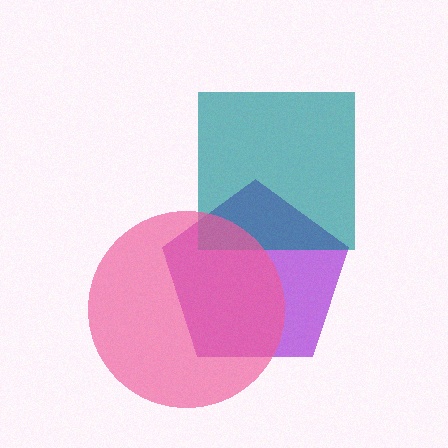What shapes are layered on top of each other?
The layered shapes are: a purple pentagon, a teal square, a pink circle.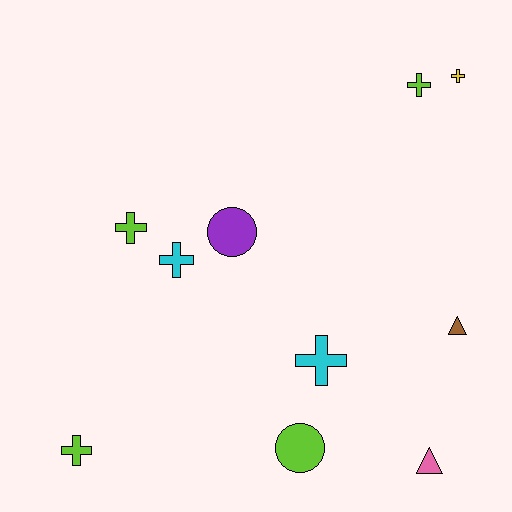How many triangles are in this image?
There are 2 triangles.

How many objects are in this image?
There are 10 objects.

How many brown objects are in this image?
There is 1 brown object.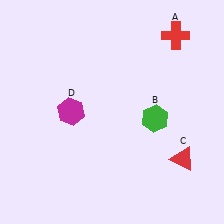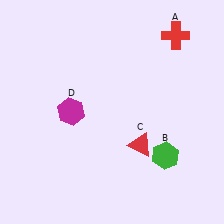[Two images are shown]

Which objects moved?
The objects that moved are: the green hexagon (B), the red triangle (C).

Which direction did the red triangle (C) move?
The red triangle (C) moved left.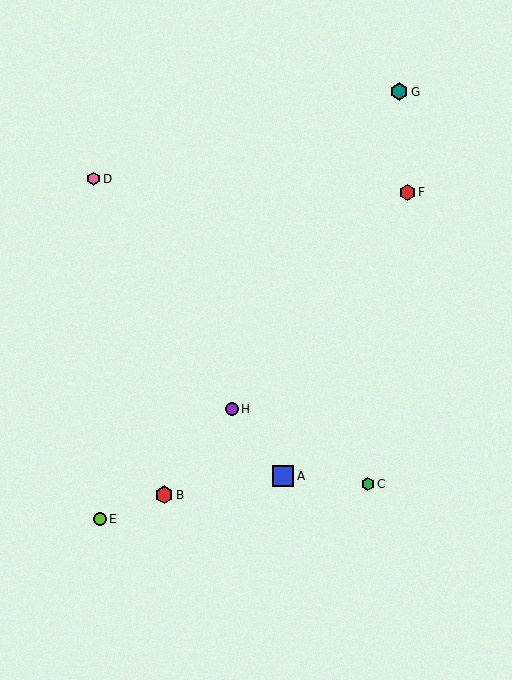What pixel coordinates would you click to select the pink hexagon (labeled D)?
Click at (94, 179) to select the pink hexagon D.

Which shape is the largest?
The blue square (labeled A) is the largest.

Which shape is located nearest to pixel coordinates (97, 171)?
The pink hexagon (labeled D) at (94, 179) is nearest to that location.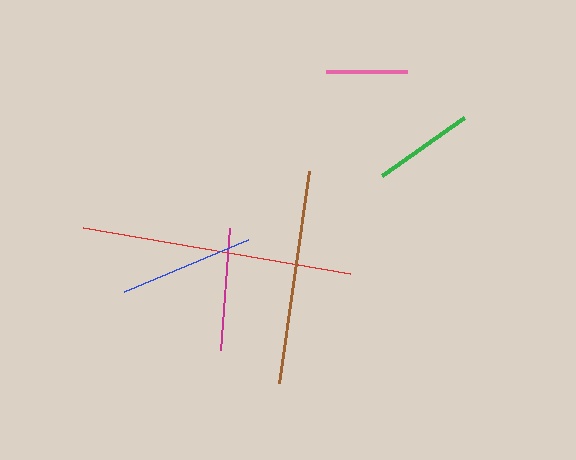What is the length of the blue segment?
The blue segment is approximately 134 pixels long.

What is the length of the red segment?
The red segment is approximately 270 pixels long.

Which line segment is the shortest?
The pink line is the shortest at approximately 82 pixels.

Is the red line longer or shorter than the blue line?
The red line is longer than the blue line.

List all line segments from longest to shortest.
From longest to shortest: red, brown, blue, magenta, green, pink.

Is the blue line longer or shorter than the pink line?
The blue line is longer than the pink line.